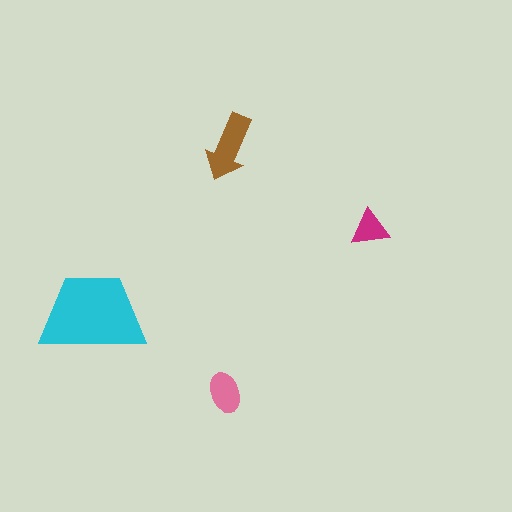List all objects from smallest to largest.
The magenta triangle, the pink ellipse, the brown arrow, the cyan trapezoid.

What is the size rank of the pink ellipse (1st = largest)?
3rd.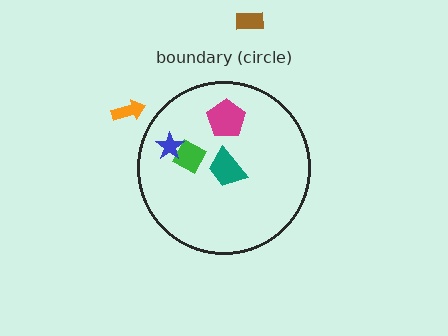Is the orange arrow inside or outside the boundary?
Outside.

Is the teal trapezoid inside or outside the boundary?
Inside.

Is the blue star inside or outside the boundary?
Inside.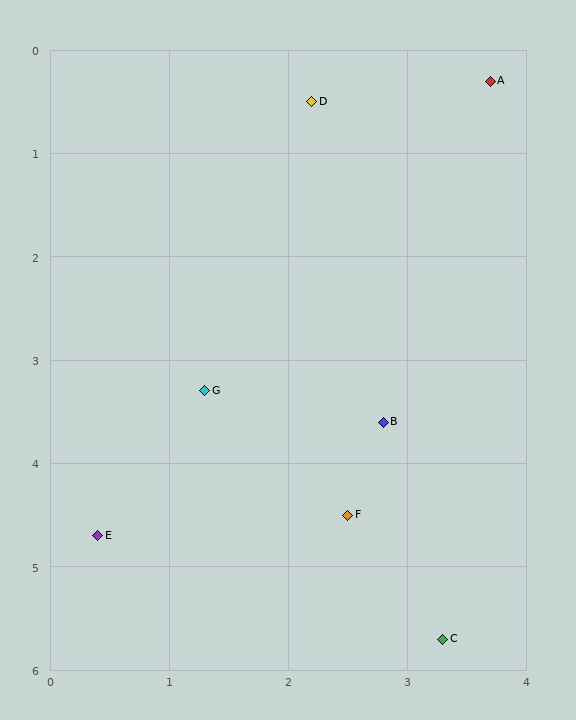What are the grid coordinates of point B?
Point B is at approximately (2.8, 3.6).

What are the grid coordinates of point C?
Point C is at approximately (3.3, 5.7).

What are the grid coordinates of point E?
Point E is at approximately (0.4, 4.7).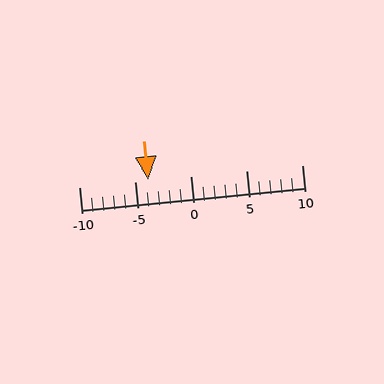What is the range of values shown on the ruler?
The ruler shows values from -10 to 10.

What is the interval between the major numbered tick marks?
The major tick marks are spaced 5 units apart.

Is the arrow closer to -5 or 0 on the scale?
The arrow is closer to -5.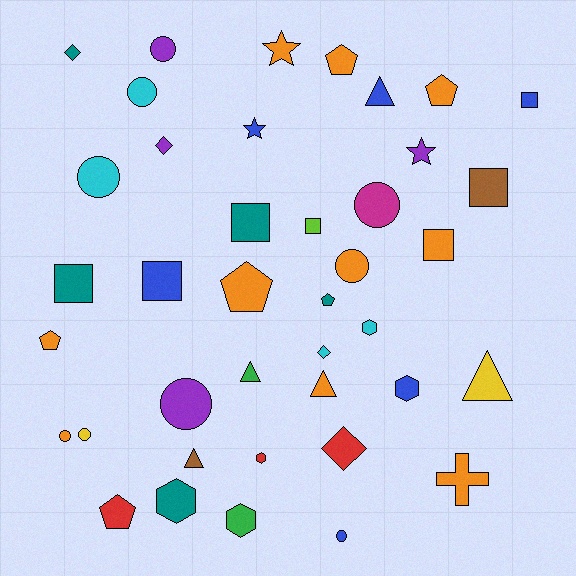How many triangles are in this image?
There are 5 triangles.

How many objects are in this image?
There are 40 objects.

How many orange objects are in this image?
There are 10 orange objects.